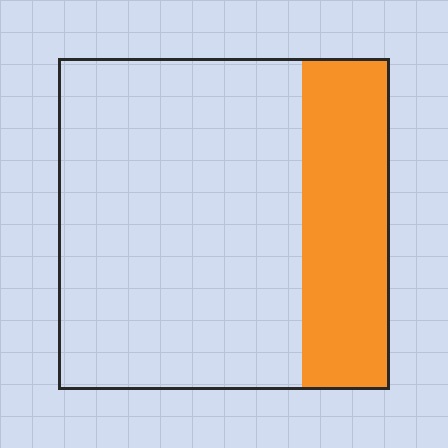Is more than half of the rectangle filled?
No.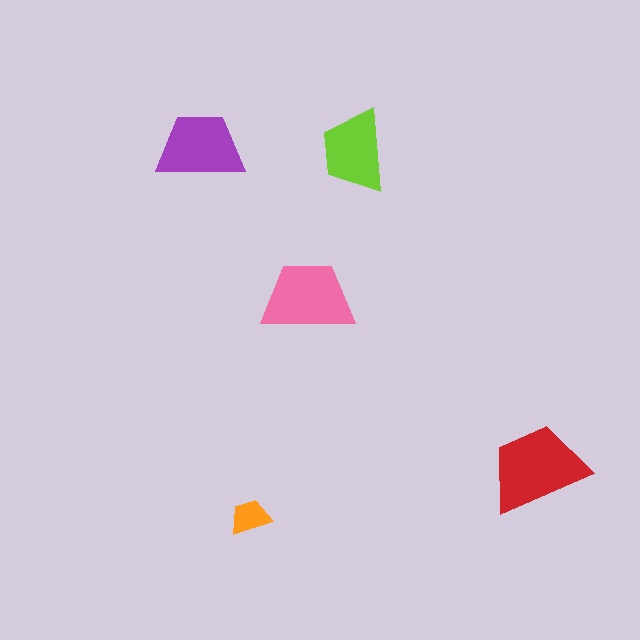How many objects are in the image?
There are 5 objects in the image.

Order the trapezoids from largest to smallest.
the red one, the pink one, the purple one, the lime one, the orange one.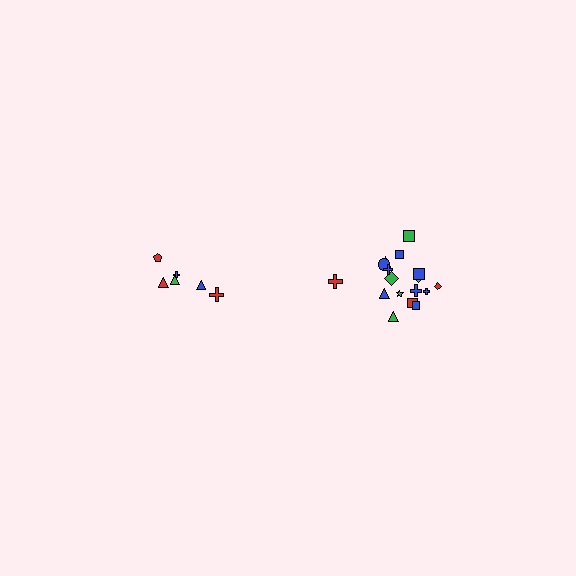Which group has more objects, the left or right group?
The right group.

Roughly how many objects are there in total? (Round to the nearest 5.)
Roughly 25 objects in total.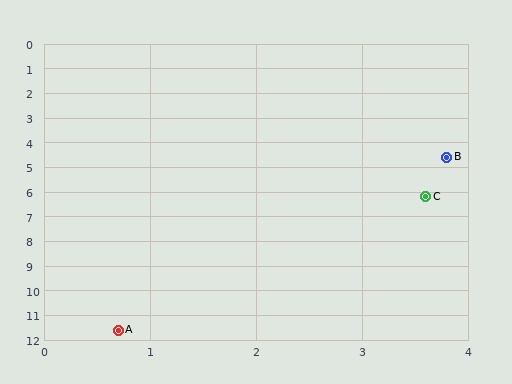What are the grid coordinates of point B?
Point B is at approximately (3.8, 4.6).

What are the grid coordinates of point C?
Point C is at approximately (3.6, 6.2).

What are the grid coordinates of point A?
Point A is at approximately (0.7, 11.6).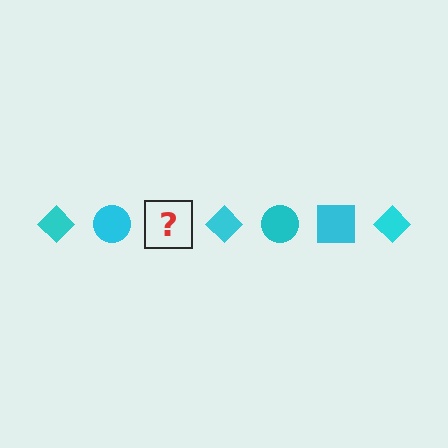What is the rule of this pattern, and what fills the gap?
The rule is that the pattern cycles through diamond, circle, square shapes in cyan. The gap should be filled with a cyan square.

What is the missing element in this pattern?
The missing element is a cyan square.